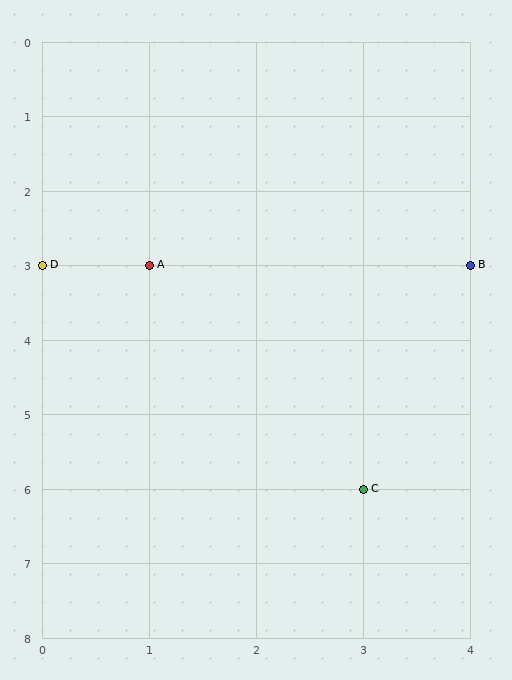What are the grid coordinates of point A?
Point A is at grid coordinates (1, 3).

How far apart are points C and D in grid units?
Points C and D are 3 columns and 3 rows apart (about 4.2 grid units diagonally).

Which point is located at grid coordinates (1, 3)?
Point A is at (1, 3).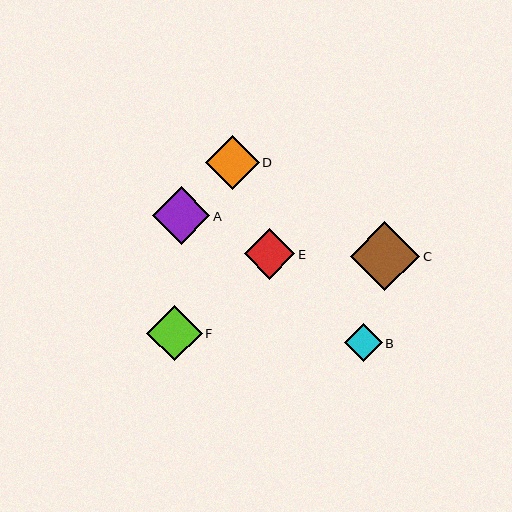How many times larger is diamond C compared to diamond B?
Diamond C is approximately 1.8 times the size of diamond B.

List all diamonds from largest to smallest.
From largest to smallest: C, A, F, D, E, B.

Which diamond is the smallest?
Diamond B is the smallest with a size of approximately 38 pixels.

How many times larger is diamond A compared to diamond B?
Diamond A is approximately 1.5 times the size of diamond B.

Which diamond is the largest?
Diamond C is the largest with a size of approximately 69 pixels.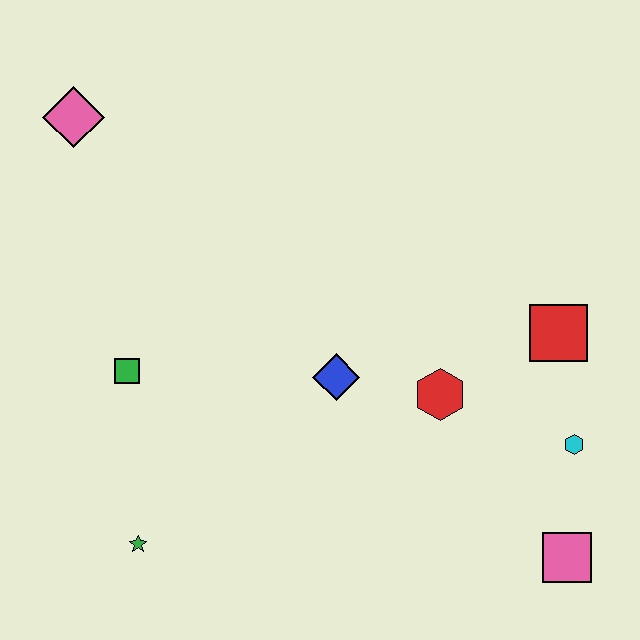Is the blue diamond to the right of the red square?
No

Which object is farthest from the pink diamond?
The pink square is farthest from the pink diamond.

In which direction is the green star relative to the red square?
The green star is to the left of the red square.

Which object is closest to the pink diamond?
The green square is closest to the pink diamond.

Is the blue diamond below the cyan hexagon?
No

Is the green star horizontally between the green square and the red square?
Yes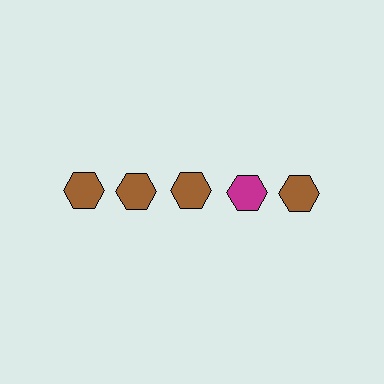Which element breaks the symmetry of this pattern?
The magenta hexagon in the top row, second from right column breaks the symmetry. All other shapes are brown hexagons.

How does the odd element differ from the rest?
It has a different color: magenta instead of brown.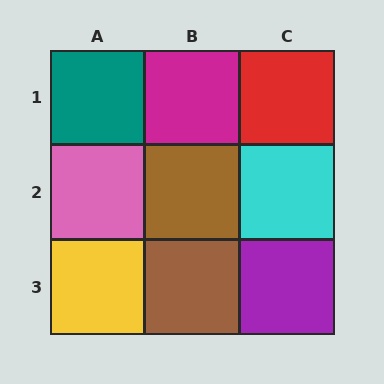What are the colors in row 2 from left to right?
Pink, brown, cyan.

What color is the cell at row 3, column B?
Brown.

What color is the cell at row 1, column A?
Teal.